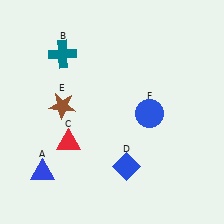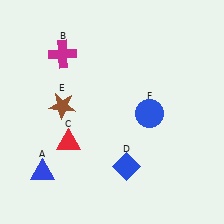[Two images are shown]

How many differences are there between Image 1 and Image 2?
There is 1 difference between the two images.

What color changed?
The cross (B) changed from teal in Image 1 to magenta in Image 2.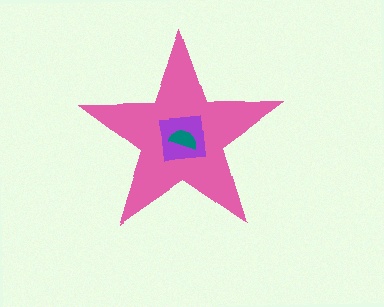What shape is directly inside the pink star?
The purple square.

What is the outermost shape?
The pink star.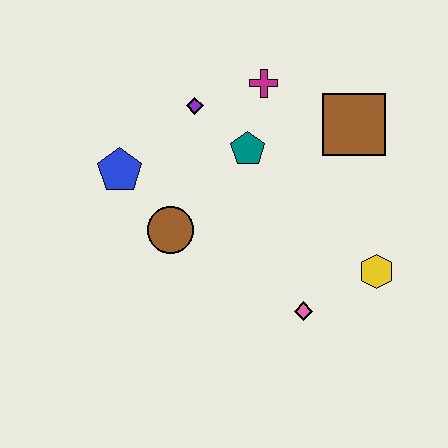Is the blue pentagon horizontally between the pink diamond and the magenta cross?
No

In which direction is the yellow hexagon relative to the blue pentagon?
The yellow hexagon is to the right of the blue pentagon.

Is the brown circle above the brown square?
No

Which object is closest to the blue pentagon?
The brown circle is closest to the blue pentagon.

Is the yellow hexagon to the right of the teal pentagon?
Yes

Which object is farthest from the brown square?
The blue pentagon is farthest from the brown square.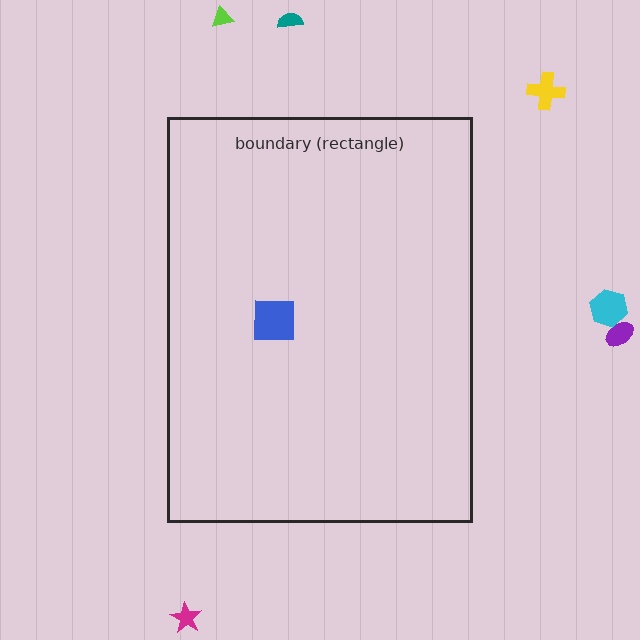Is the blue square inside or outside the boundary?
Inside.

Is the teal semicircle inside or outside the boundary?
Outside.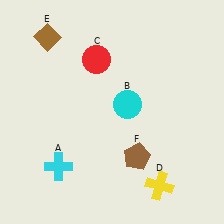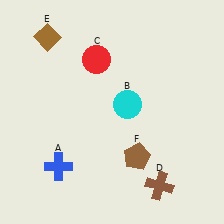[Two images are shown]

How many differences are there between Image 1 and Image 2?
There are 2 differences between the two images.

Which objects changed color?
A changed from cyan to blue. D changed from yellow to brown.